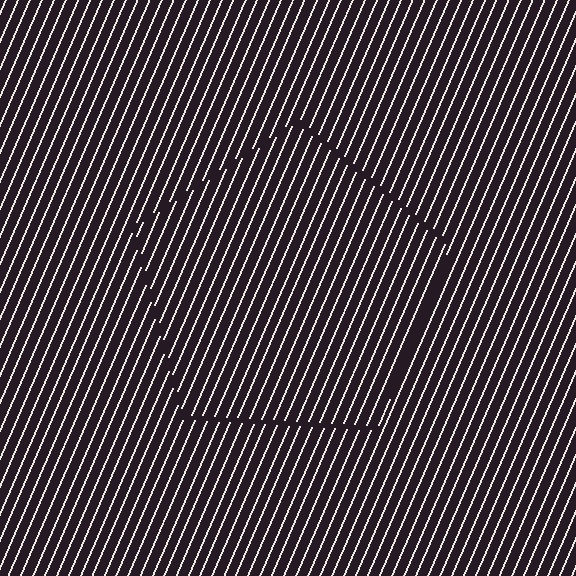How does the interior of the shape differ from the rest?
The interior of the shape contains the same grating, shifted by half a period — the contour is defined by the phase discontinuity where line-ends from the inner and outer gratings abut.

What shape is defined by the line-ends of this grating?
An illusory pentagon. The interior of the shape contains the same grating, shifted by half a period — the contour is defined by the phase discontinuity where line-ends from the inner and outer gratings abut.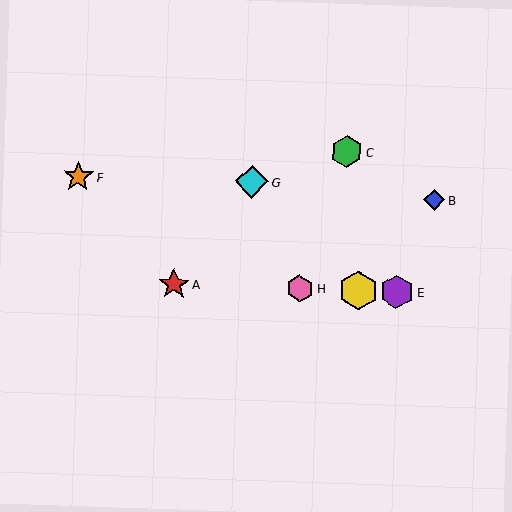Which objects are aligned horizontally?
Objects A, D, E, H are aligned horizontally.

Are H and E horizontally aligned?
Yes, both are at y≈288.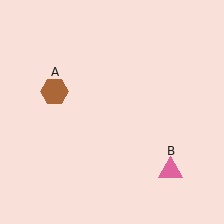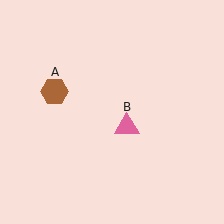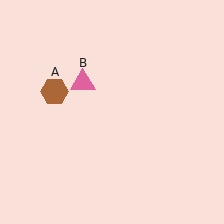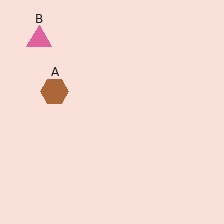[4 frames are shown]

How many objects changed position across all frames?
1 object changed position: pink triangle (object B).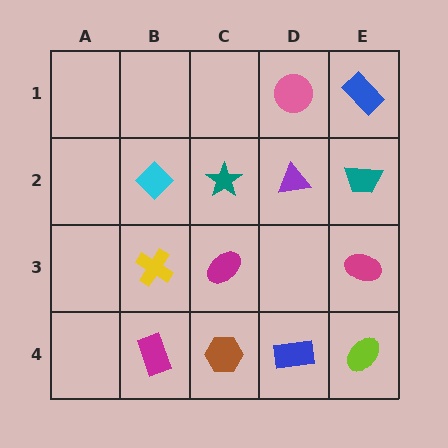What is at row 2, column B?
A cyan diamond.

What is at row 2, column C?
A teal star.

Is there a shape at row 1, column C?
No, that cell is empty.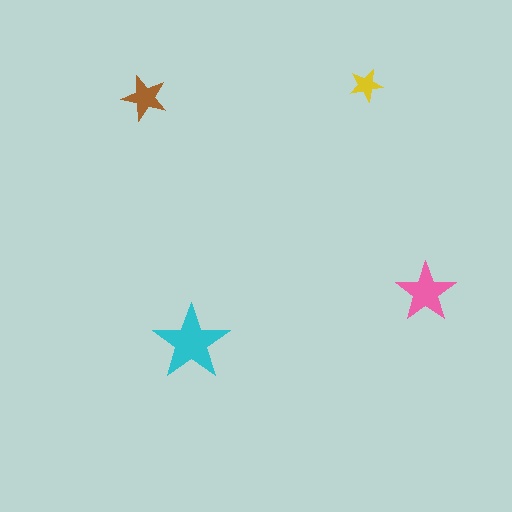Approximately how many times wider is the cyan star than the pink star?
About 1.5 times wider.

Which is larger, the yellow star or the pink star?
The pink one.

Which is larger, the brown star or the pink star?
The pink one.